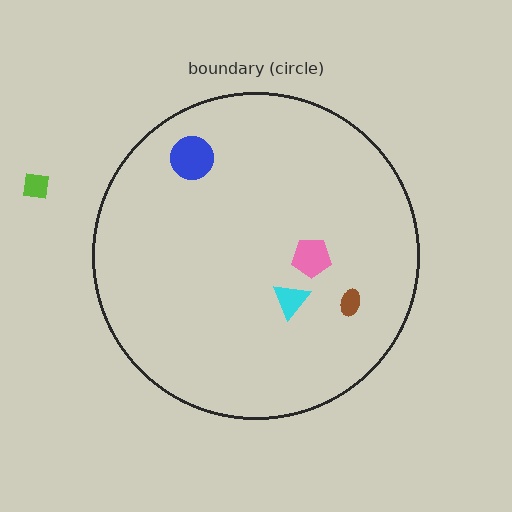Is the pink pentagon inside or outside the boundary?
Inside.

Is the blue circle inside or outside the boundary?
Inside.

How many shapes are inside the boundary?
4 inside, 1 outside.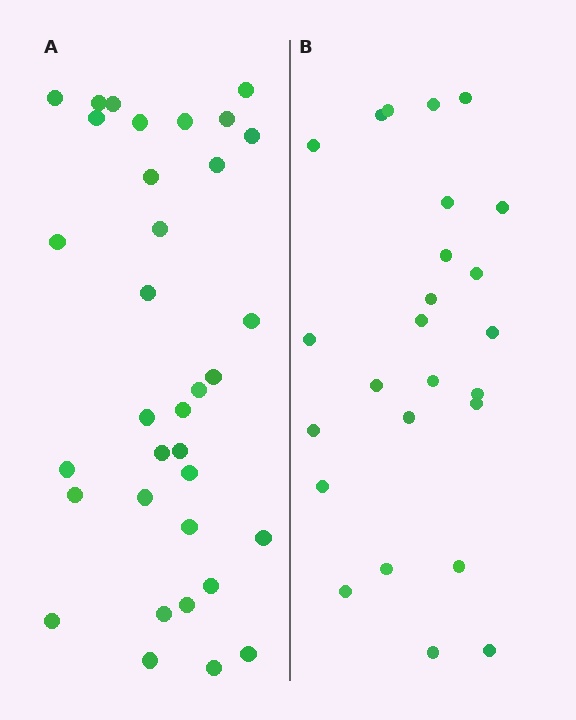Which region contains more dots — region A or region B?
Region A (the left region) has more dots.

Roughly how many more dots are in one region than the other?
Region A has roughly 8 or so more dots than region B.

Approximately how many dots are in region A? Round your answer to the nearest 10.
About 30 dots. (The exact count is 34, which rounds to 30.)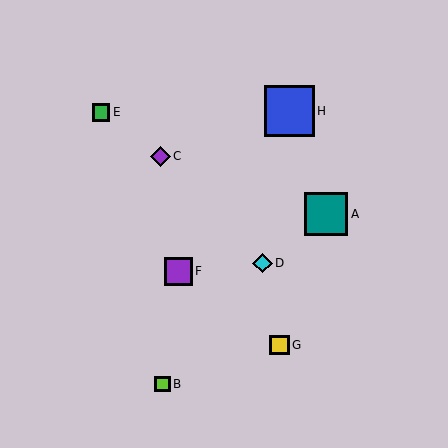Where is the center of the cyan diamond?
The center of the cyan diamond is at (262, 263).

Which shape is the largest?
The blue square (labeled H) is the largest.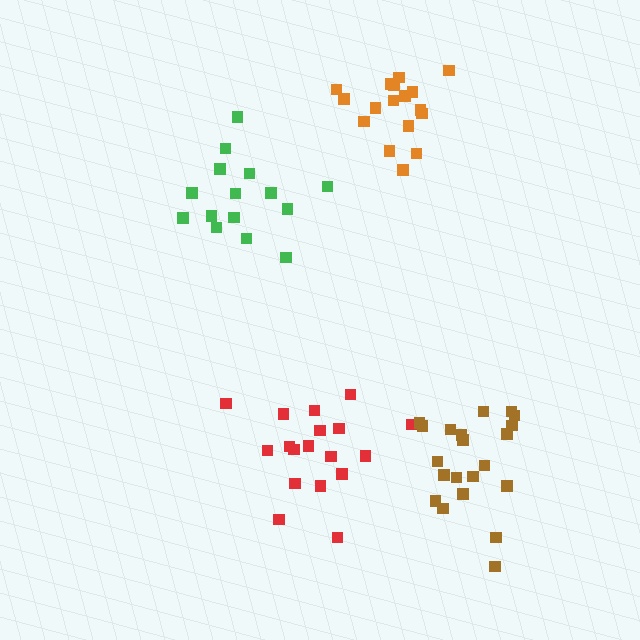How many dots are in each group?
Group 1: 15 dots, Group 2: 18 dots, Group 3: 17 dots, Group 4: 21 dots (71 total).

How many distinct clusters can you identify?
There are 4 distinct clusters.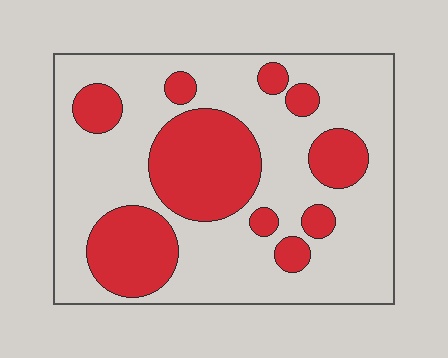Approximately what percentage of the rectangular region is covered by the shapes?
Approximately 30%.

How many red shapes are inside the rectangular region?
10.